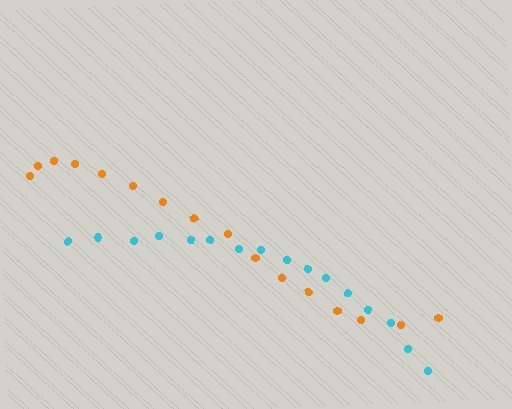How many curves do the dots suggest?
There are 2 distinct paths.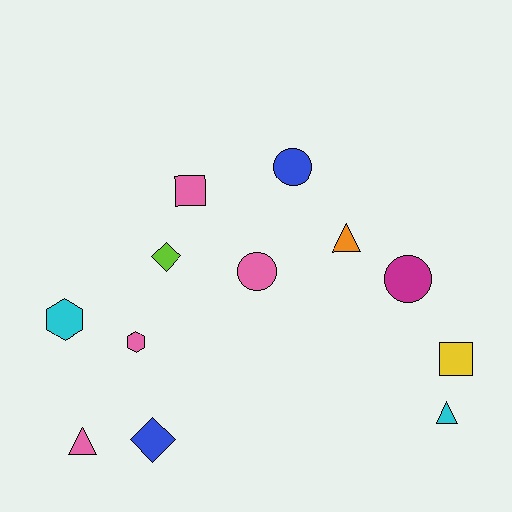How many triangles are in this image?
There are 3 triangles.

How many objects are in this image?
There are 12 objects.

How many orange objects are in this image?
There is 1 orange object.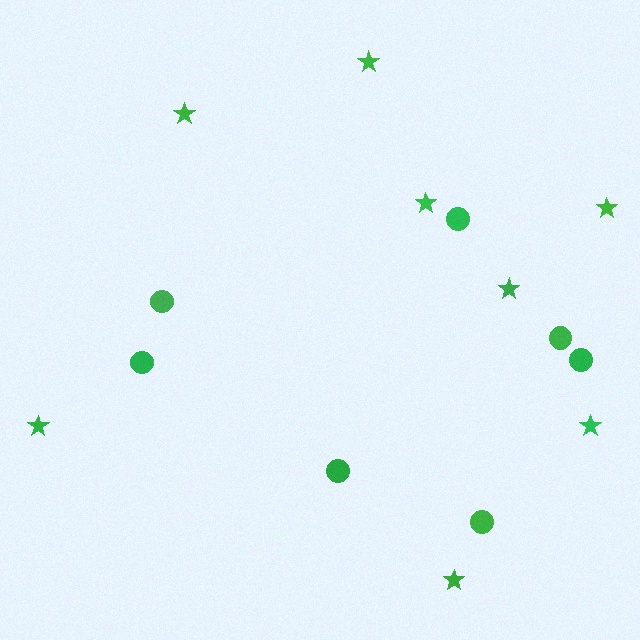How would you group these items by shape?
There are 2 groups: one group of circles (7) and one group of stars (8).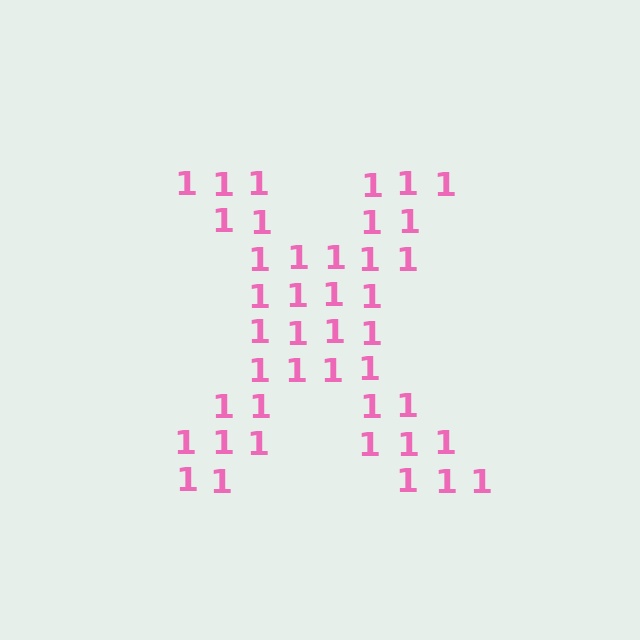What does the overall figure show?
The overall figure shows the letter X.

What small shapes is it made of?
It is made of small digit 1's.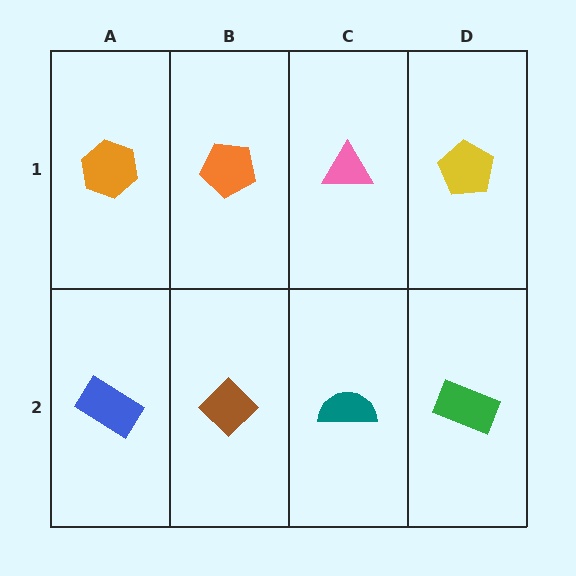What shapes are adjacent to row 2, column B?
An orange pentagon (row 1, column B), a blue rectangle (row 2, column A), a teal semicircle (row 2, column C).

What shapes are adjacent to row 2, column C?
A pink triangle (row 1, column C), a brown diamond (row 2, column B), a green rectangle (row 2, column D).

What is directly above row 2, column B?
An orange pentagon.